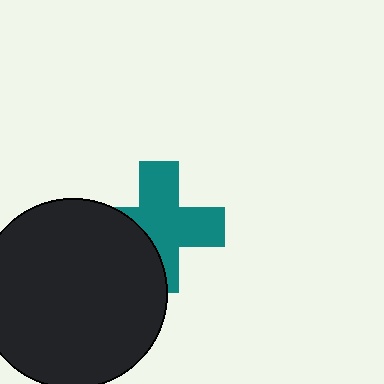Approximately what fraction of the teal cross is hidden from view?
Roughly 33% of the teal cross is hidden behind the black circle.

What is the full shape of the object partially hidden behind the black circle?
The partially hidden object is a teal cross.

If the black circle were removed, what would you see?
You would see the complete teal cross.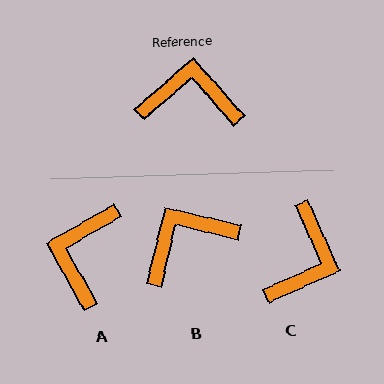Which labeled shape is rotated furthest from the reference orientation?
C, about 107 degrees away.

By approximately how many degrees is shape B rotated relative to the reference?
Approximately 35 degrees counter-clockwise.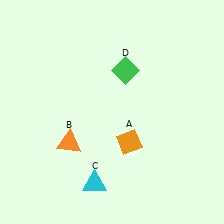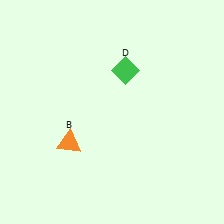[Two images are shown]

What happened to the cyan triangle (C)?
The cyan triangle (C) was removed in Image 2. It was in the bottom-left area of Image 1.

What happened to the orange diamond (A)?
The orange diamond (A) was removed in Image 2. It was in the bottom-right area of Image 1.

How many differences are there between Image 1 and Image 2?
There are 2 differences between the two images.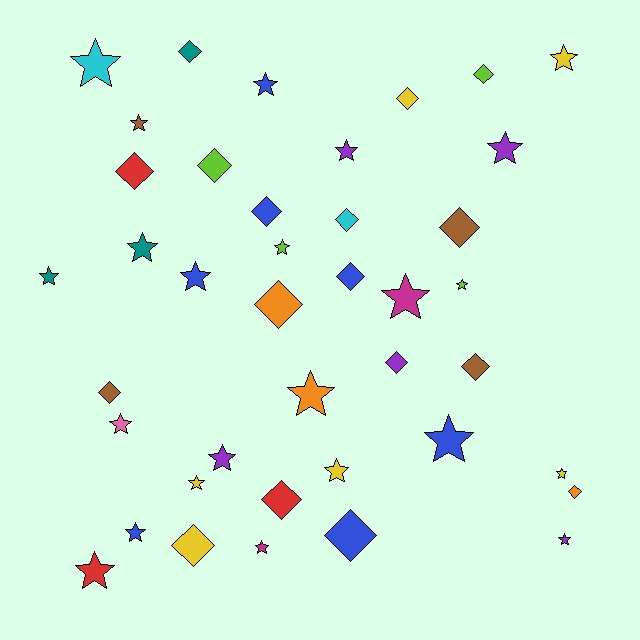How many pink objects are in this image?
There is 1 pink object.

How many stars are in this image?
There are 23 stars.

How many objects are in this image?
There are 40 objects.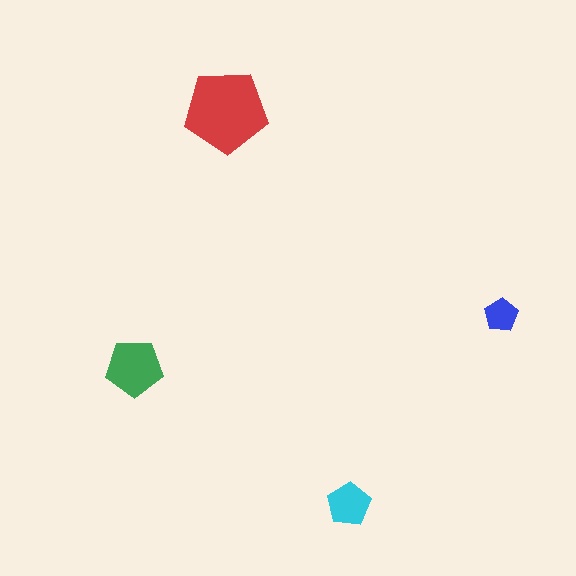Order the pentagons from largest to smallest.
the red one, the green one, the cyan one, the blue one.